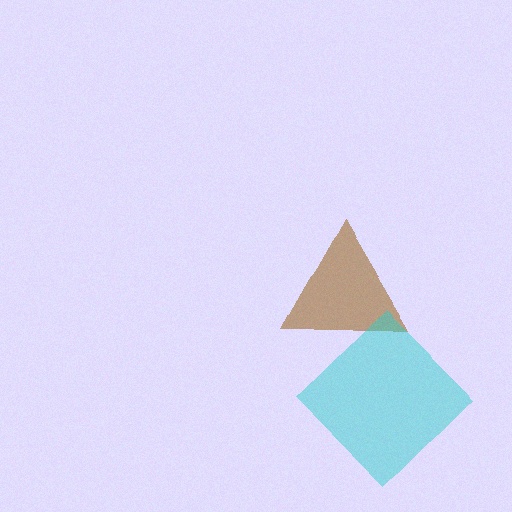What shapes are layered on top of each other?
The layered shapes are: a brown triangle, a cyan diamond.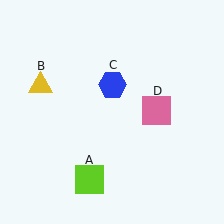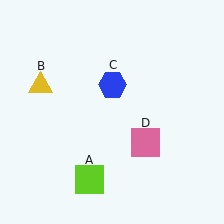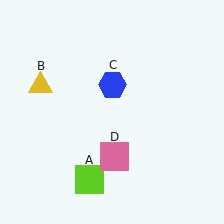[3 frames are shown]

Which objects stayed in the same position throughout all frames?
Lime square (object A) and yellow triangle (object B) and blue hexagon (object C) remained stationary.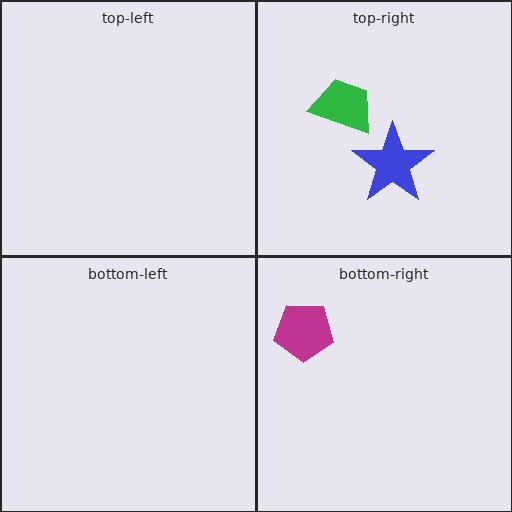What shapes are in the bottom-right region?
The magenta pentagon.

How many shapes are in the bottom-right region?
1.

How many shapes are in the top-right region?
2.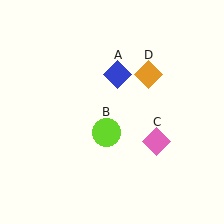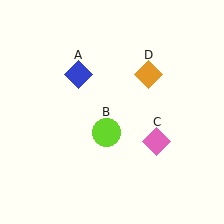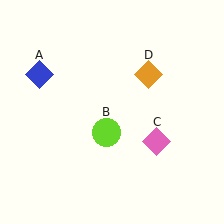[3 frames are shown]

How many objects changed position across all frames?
1 object changed position: blue diamond (object A).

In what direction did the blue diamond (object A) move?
The blue diamond (object A) moved left.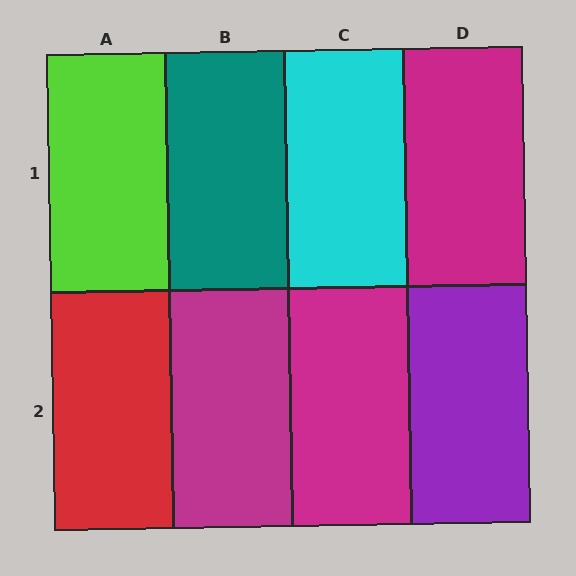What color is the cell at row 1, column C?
Cyan.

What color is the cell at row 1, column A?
Lime.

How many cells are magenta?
3 cells are magenta.